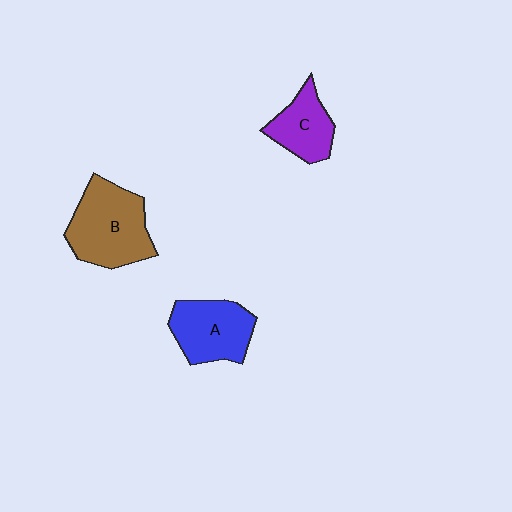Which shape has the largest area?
Shape B (brown).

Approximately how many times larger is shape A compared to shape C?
Approximately 1.3 times.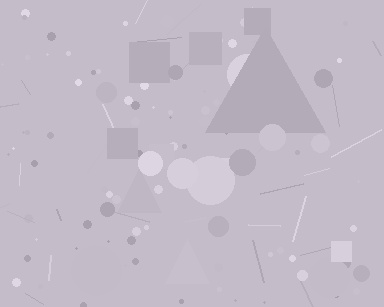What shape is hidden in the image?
A triangle is hidden in the image.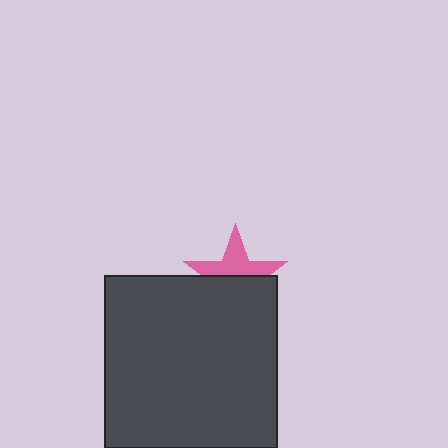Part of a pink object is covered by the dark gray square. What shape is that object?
It is a star.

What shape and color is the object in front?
The object in front is a dark gray square.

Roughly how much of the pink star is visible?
About half of it is visible (roughly 48%).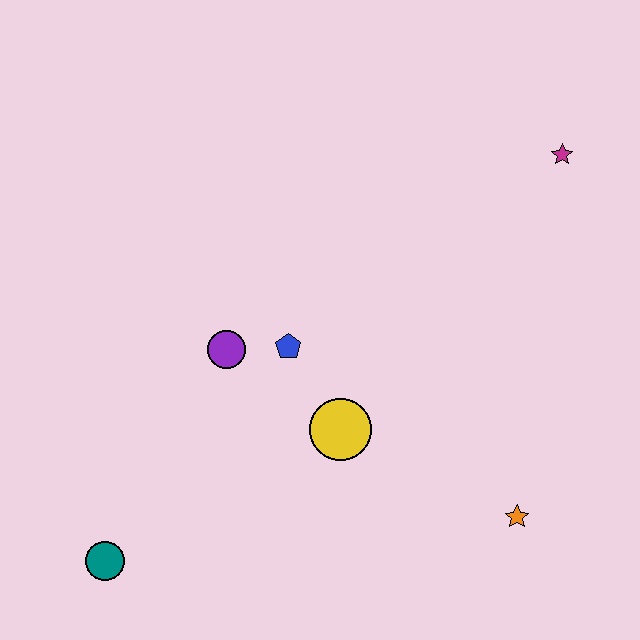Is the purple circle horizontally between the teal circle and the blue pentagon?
Yes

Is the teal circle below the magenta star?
Yes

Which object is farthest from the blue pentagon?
The magenta star is farthest from the blue pentagon.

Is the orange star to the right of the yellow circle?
Yes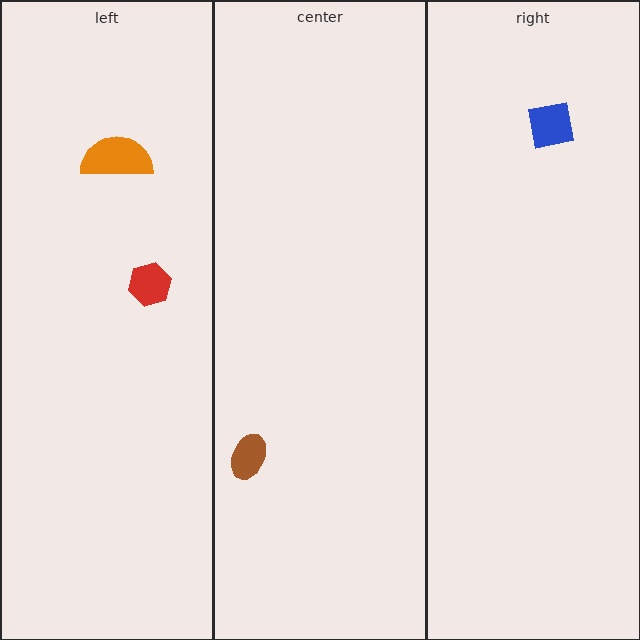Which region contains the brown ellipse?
The center region.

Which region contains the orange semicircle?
The left region.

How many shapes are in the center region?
1.